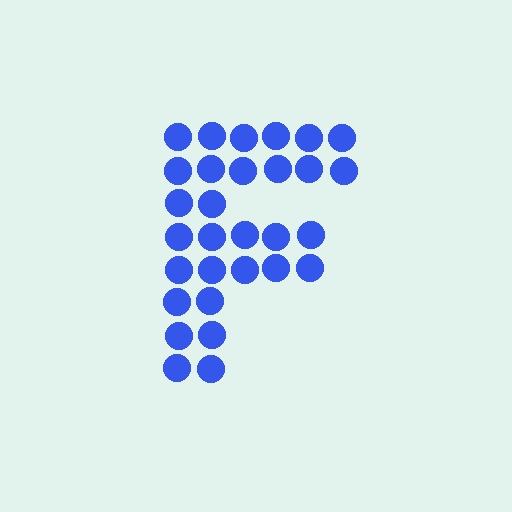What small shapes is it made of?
It is made of small circles.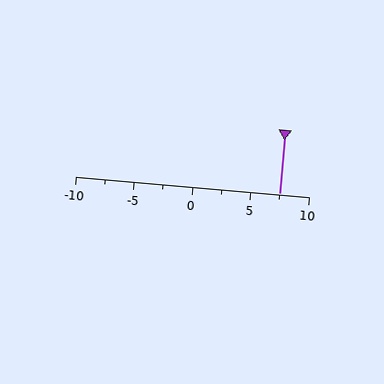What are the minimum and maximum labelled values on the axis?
The axis runs from -10 to 10.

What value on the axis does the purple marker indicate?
The marker indicates approximately 7.5.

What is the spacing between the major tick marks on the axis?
The major ticks are spaced 5 apart.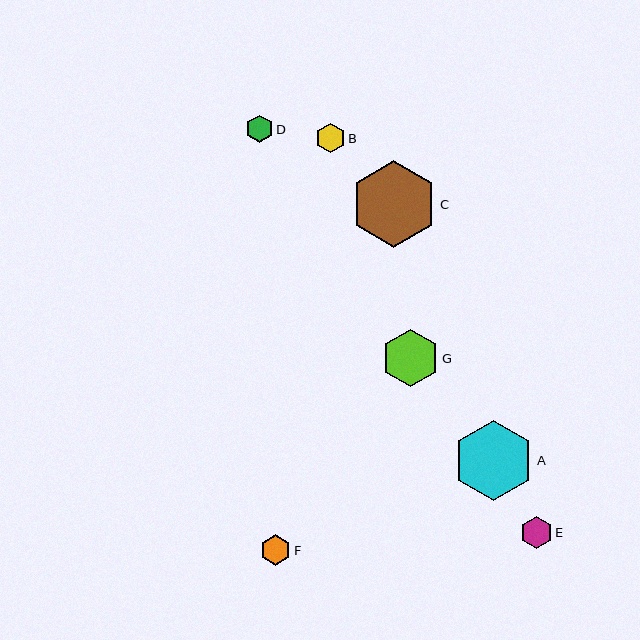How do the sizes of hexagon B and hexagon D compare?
Hexagon B and hexagon D are approximately the same size.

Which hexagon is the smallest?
Hexagon D is the smallest with a size of approximately 28 pixels.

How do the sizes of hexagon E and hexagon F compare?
Hexagon E and hexagon F are approximately the same size.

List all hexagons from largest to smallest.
From largest to smallest: C, A, G, E, F, B, D.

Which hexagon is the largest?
Hexagon C is the largest with a size of approximately 87 pixels.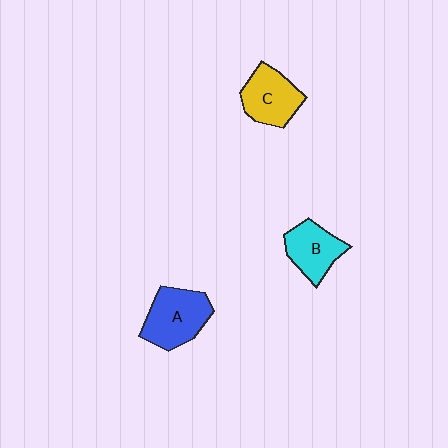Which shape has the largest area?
Shape A (blue).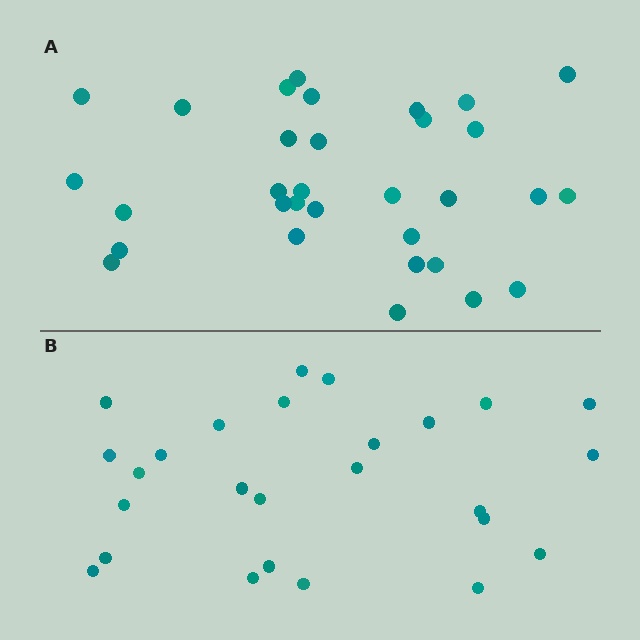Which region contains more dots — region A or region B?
Region A (the top region) has more dots.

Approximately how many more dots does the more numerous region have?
Region A has about 6 more dots than region B.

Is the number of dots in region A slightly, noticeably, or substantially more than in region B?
Region A has only slightly more — the two regions are fairly close. The ratio is roughly 1.2 to 1.